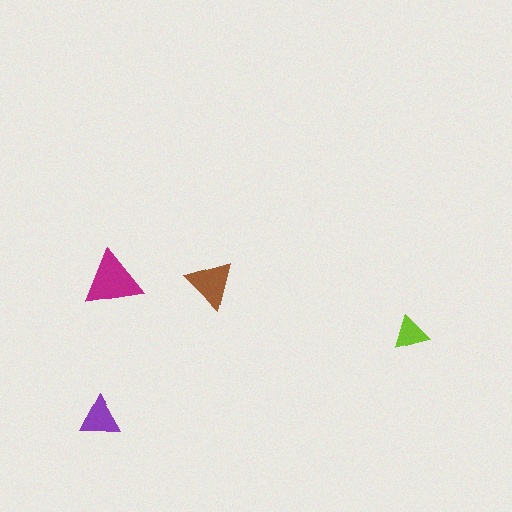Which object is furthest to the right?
The lime triangle is rightmost.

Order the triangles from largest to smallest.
the magenta one, the brown one, the purple one, the lime one.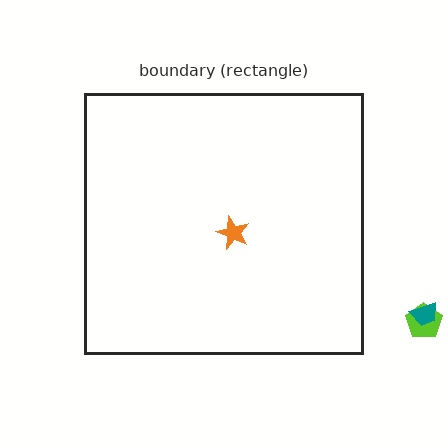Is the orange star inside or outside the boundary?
Inside.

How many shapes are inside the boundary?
1 inside, 2 outside.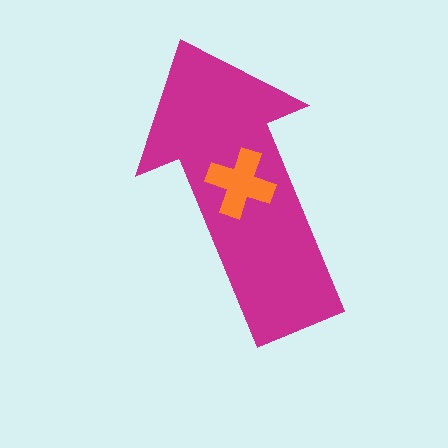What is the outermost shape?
The magenta arrow.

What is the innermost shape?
The orange cross.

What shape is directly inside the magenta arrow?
The orange cross.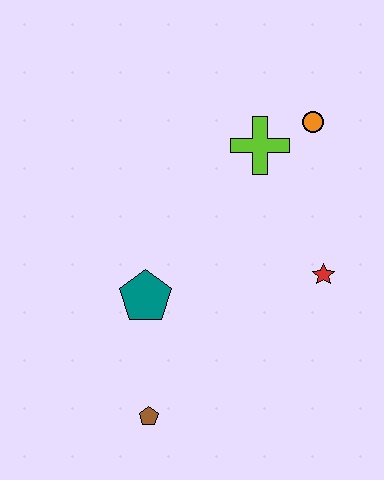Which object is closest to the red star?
The lime cross is closest to the red star.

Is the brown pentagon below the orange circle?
Yes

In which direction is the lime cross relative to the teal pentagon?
The lime cross is above the teal pentagon.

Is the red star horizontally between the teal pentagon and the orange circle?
No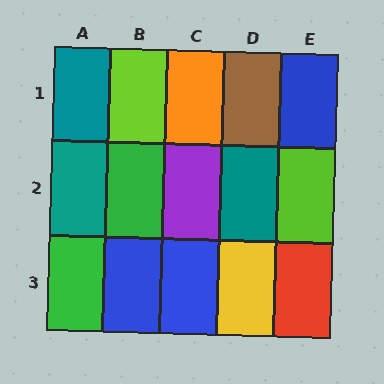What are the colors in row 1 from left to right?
Teal, lime, orange, brown, blue.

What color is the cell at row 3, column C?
Blue.